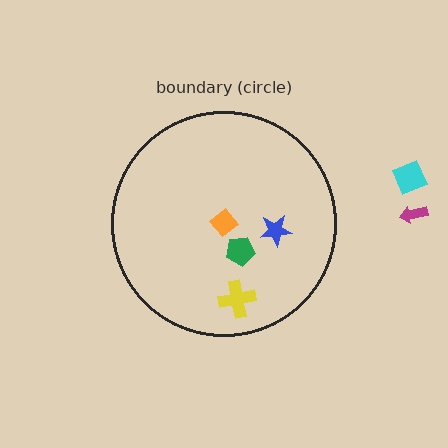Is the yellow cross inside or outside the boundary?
Inside.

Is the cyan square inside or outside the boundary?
Outside.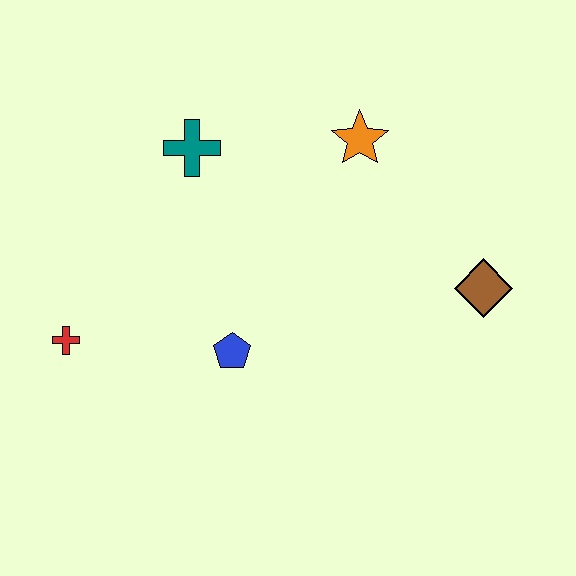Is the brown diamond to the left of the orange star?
No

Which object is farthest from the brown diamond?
The red cross is farthest from the brown diamond.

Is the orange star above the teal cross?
Yes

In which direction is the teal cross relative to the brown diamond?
The teal cross is to the left of the brown diamond.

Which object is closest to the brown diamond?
The orange star is closest to the brown diamond.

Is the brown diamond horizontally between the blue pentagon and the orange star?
No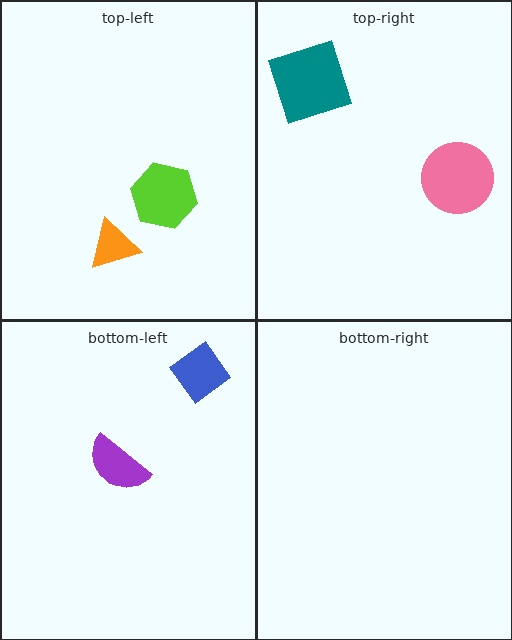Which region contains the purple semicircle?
The bottom-left region.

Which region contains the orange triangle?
The top-left region.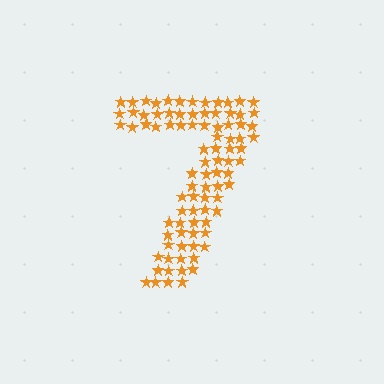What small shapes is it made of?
It is made of small stars.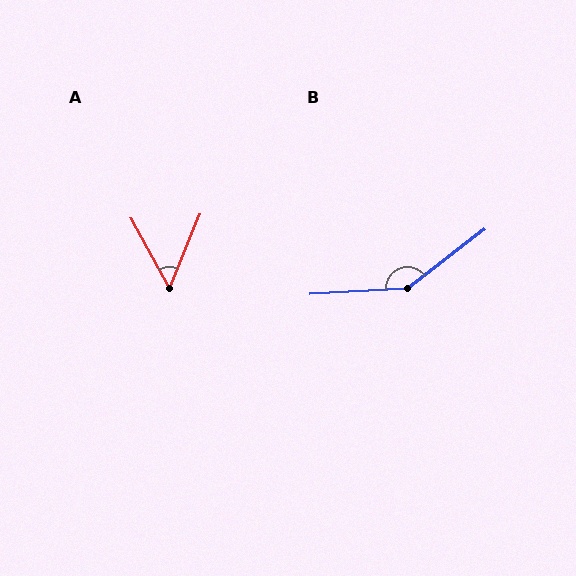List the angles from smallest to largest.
A (51°), B (146°).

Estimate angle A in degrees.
Approximately 51 degrees.